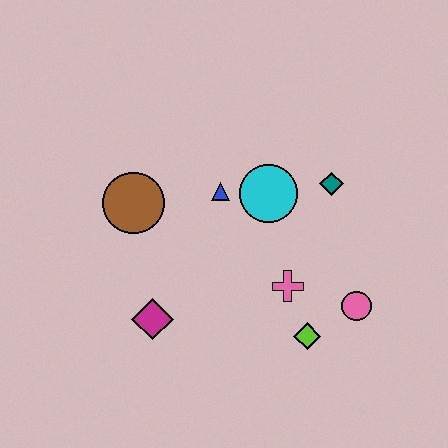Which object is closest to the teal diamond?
The cyan circle is closest to the teal diamond.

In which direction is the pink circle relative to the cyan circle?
The pink circle is below the cyan circle.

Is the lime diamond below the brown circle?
Yes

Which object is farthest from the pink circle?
The brown circle is farthest from the pink circle.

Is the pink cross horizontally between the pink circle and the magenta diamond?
Yes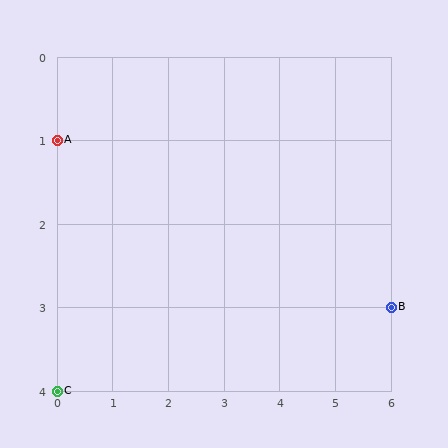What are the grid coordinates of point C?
Point C is at grid coordinates (0, 4).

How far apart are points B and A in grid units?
Points B and A are 6 columns and 2 rows apart (about 6.3 grid units diagonally).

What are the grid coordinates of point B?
Point B is at grid coordinates (6, 3).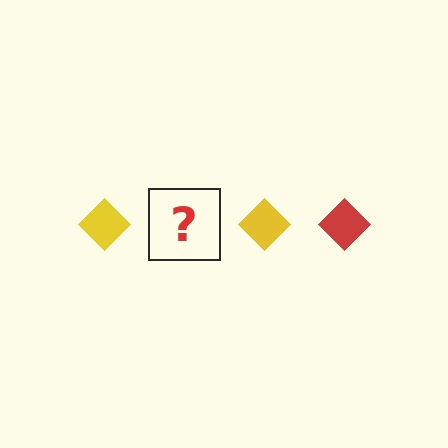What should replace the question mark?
The question mark should be replaced with a red diamond.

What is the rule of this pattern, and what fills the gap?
The rule is that the pattern cycles through yellow, red diamonds. The gap should be filled with a red diamond.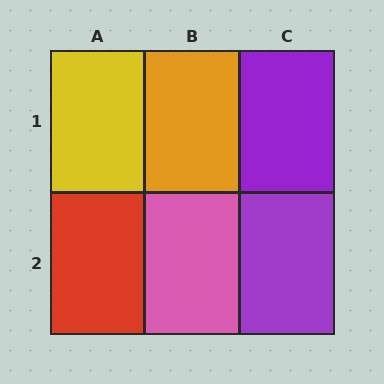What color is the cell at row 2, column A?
Red.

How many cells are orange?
1 cell is orange.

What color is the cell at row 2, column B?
Pink.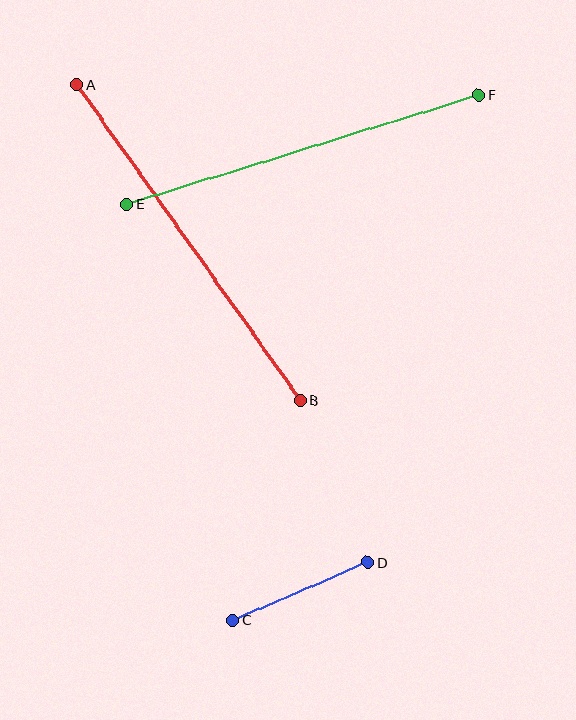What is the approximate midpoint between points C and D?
The midpoint is at approximately (300, 591) pixels.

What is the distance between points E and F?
The distance is approximately 369 pixels.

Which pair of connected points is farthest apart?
Points A and B are farthest apart.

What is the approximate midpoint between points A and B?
The midpoint is at approximately (189, 243) pixels.